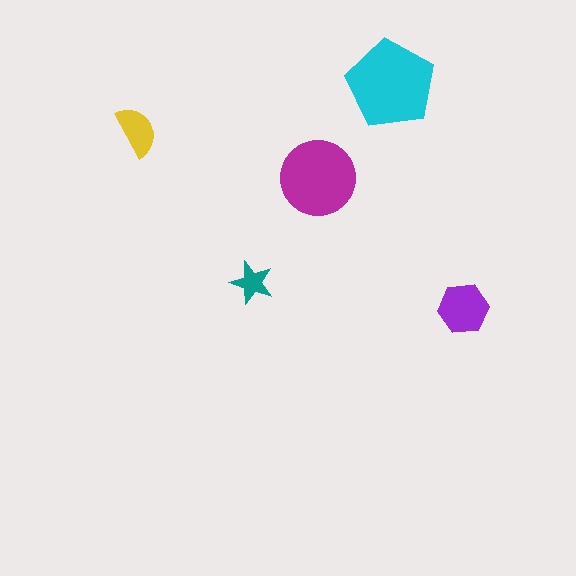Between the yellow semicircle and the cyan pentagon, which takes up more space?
The cyan pentagon.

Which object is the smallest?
The teal star.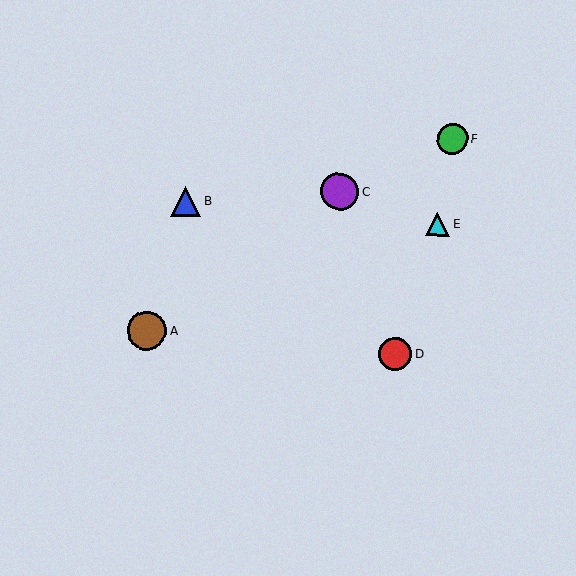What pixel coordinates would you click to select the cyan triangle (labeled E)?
Click at (437, 224) to select the cyan triangle E.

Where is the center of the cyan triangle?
The center of the cyan triangle is at (437, 224).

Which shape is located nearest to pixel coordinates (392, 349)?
The red circle (labeled D) at (396, 354) is nearest to that location.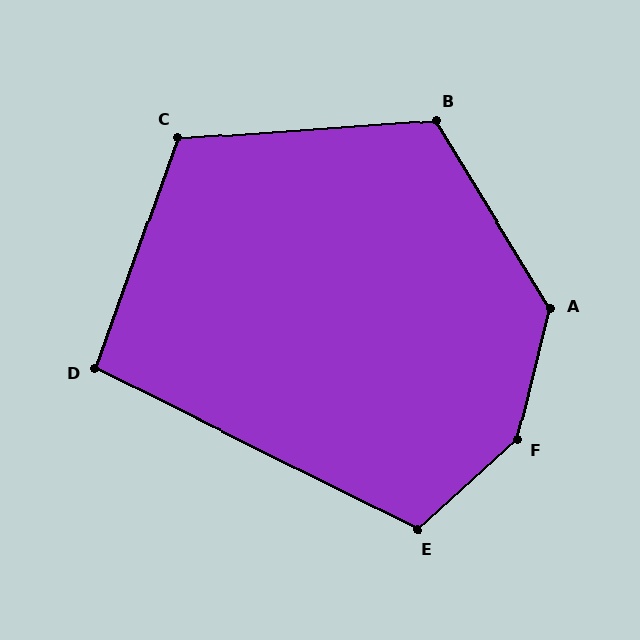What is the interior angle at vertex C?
Approximately 114 degrees (obtuse).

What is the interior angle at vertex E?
Approximately 112 degrees (obtuse).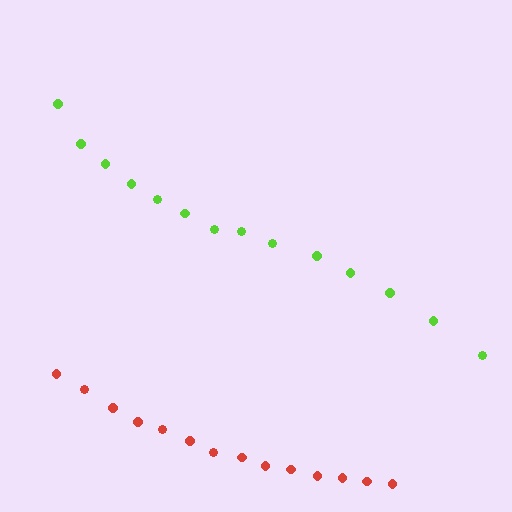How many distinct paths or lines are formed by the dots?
There are 2 distinct paths.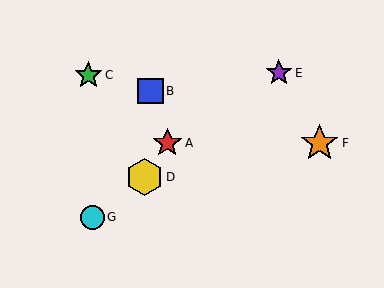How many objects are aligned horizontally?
2 objects (A, F) are aligned horizontally.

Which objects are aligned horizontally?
Objects A, F are aligned horizontally.